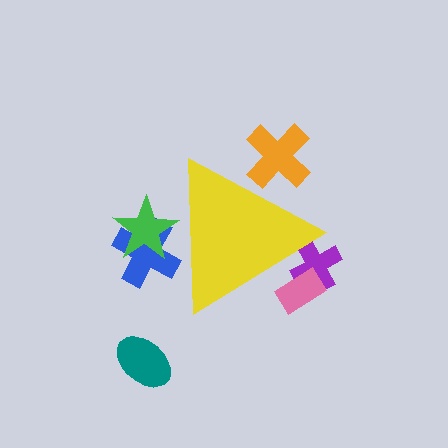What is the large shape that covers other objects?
A yellow triangle.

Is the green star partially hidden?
Yes, the green star is partially hidden behind the yellow triangle.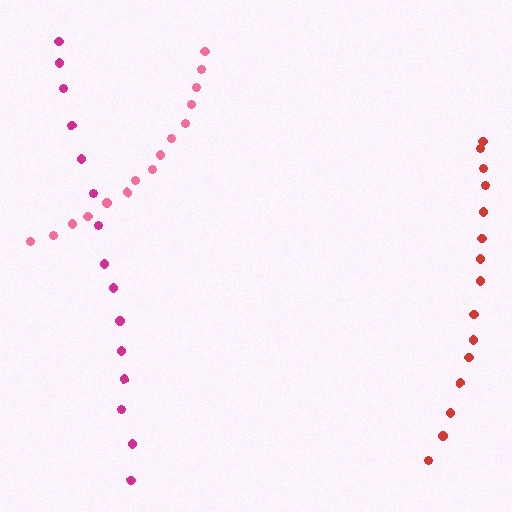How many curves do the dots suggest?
There are 3 distinct paths.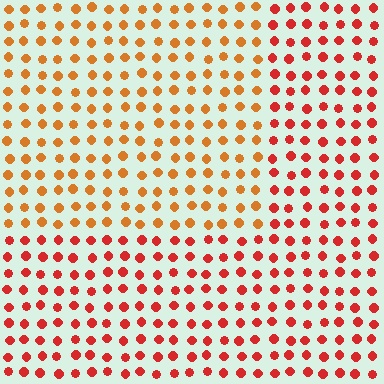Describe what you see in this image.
The image is filled with small red elements in a uniform arrangement. A rectangle-shaped region is visible where the elements are tinted to a slightly different hue, forming a subtle color boundary.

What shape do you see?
I see a rectangle.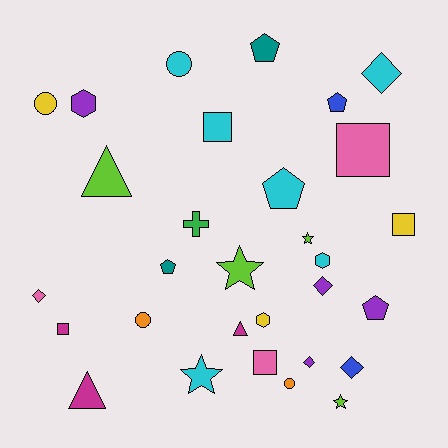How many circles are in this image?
There are 4 circles.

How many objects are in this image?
There are 30 objects.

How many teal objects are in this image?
There are 2 teal objects.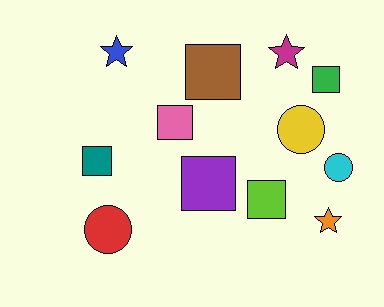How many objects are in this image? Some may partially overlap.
There are 12 objects.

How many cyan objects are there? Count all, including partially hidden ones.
There is 1 cyan object.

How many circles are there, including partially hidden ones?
There are 3 circles.